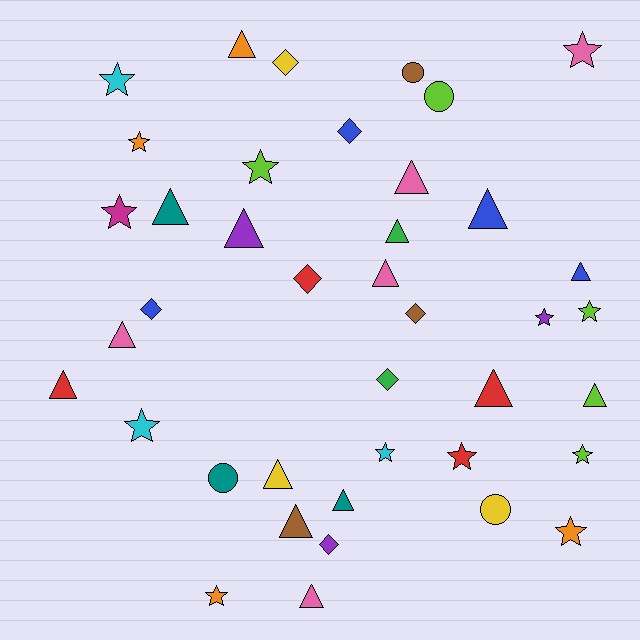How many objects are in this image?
There are 40 objects.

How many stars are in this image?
There are 13 stars.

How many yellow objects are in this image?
There are 3 yellow objects.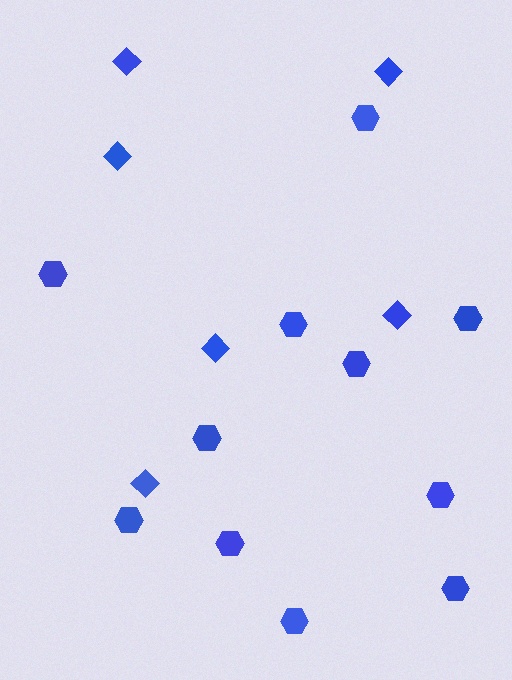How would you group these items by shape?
There are 2 groups: one group of hexagons (11) and one group of diamonds (6).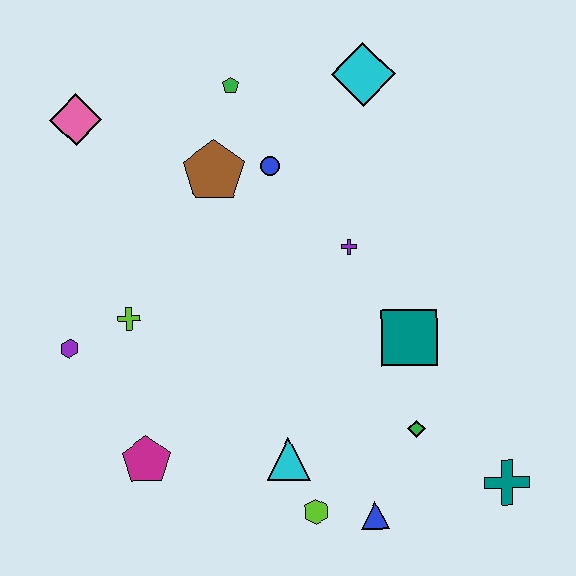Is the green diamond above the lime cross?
No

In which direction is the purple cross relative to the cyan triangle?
The purple cross is above the cyan triangle.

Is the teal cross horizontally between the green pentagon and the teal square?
No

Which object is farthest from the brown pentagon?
The teal cross is farthest from the brown pentagon.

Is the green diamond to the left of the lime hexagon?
No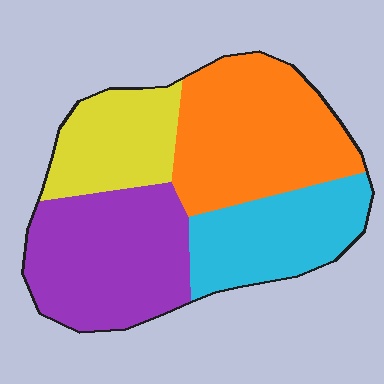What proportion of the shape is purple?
Purple takes up about one third (1/3) of the shape.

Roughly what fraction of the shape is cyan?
Cyan takes up about one fifth (1/5) of the shape.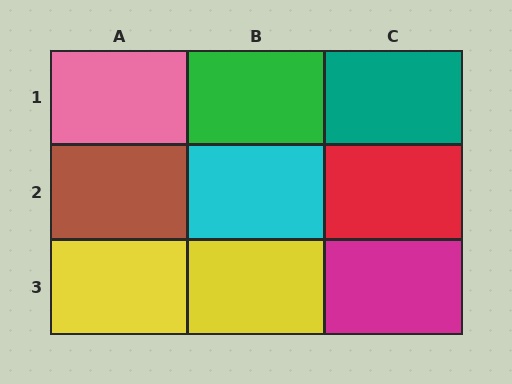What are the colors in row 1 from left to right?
Pink, green, teal.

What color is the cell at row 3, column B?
Yellow.